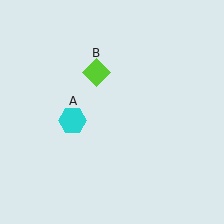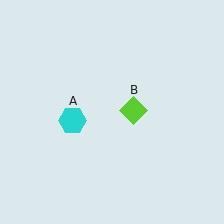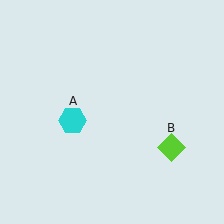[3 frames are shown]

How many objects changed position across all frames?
1 object changed position: lime diamond (object B).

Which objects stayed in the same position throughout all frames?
Cyan hexagon (object A) remained stationary.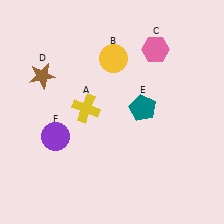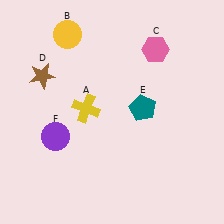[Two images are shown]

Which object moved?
The yellow circle (B) moved left.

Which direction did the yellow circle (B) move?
The yellow circle (B) moved left.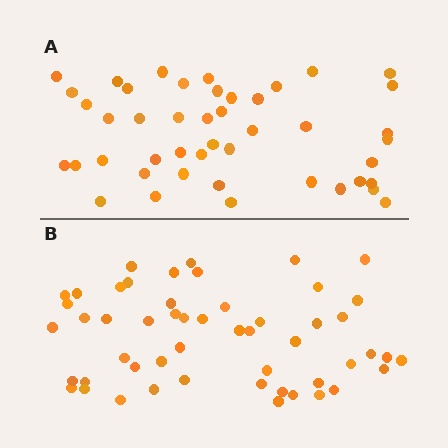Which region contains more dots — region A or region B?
Region B (the bottom region) has more dots.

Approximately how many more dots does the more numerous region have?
Region B has roughly 8 or so more dots than region A.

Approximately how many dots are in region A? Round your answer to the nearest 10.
About 40 dots. (The exact count is 45, which rounds to 40.)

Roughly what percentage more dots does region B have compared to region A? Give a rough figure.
About 15% more.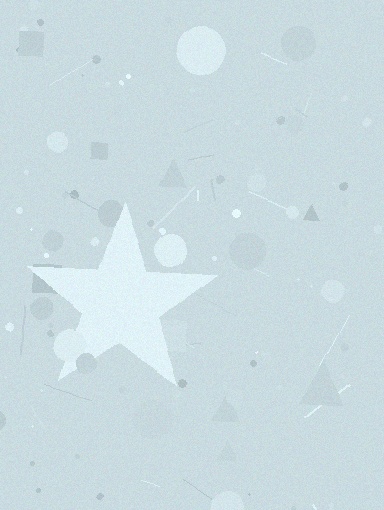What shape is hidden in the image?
A star is hidden in the image.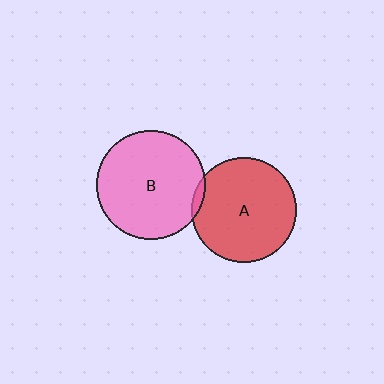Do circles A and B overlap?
Yes.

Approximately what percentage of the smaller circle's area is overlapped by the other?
Approximately 5%.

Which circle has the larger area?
Circle B (pink).